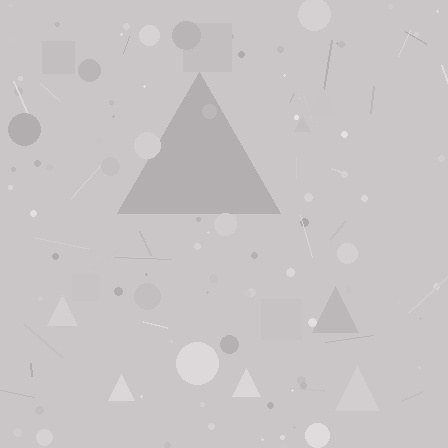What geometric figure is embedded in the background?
A triangle is embedded in the background.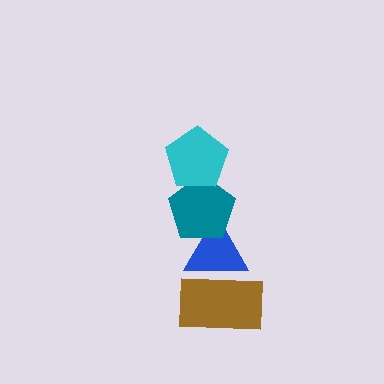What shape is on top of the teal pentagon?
The cyan pentagon is on top of the teal pentagon.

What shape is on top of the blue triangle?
The teal pentagon is on top of the blue triangle.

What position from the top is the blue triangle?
The blue triangle is 3rd from the top.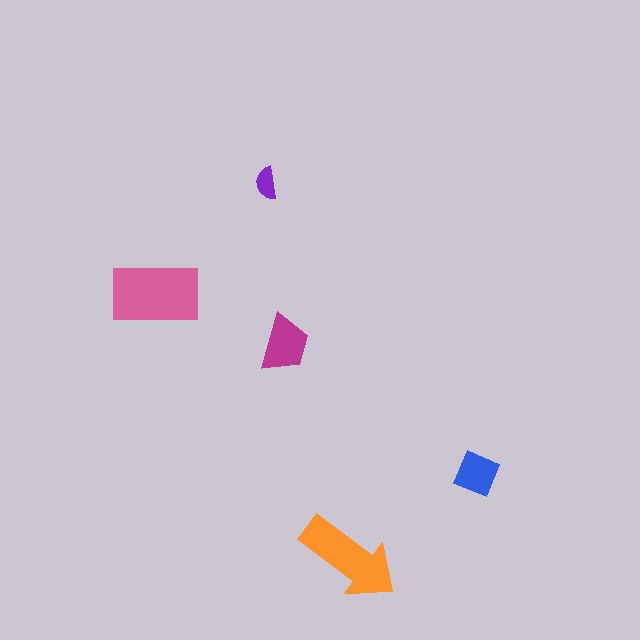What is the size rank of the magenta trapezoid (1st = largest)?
3rd.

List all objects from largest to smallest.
The pink rectangle, the orange arrow, the magenta trapezoid, the blue square, the purple semicircle.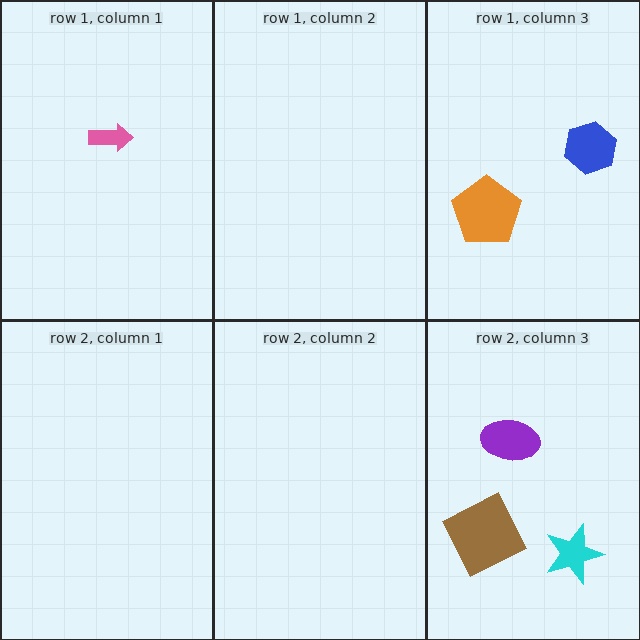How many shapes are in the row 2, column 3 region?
3.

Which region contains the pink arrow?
The row 1, column 1 region.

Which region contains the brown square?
The row 2, column 3 region.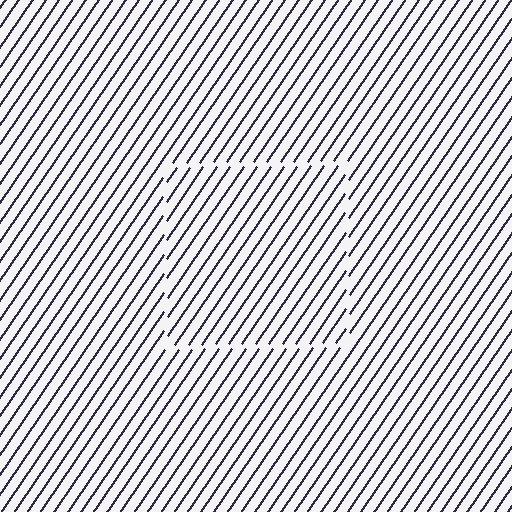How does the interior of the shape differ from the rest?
The interior of the shape contains the same grating, shifted by half a period — the contour is defined by the phase discontinuity where line-ends from the inner and outer gratings abut.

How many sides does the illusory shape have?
4 sides — the line-ends trace a square.